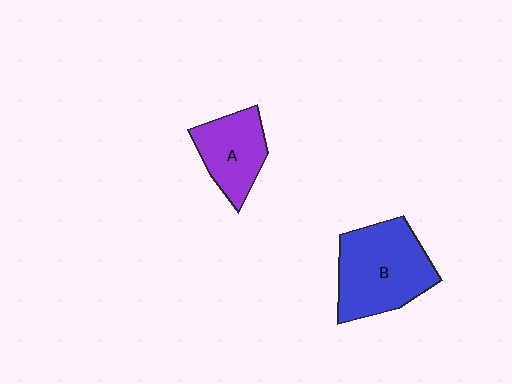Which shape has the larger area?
Shape B (blue).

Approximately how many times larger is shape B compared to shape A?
Approximately 1.6 times.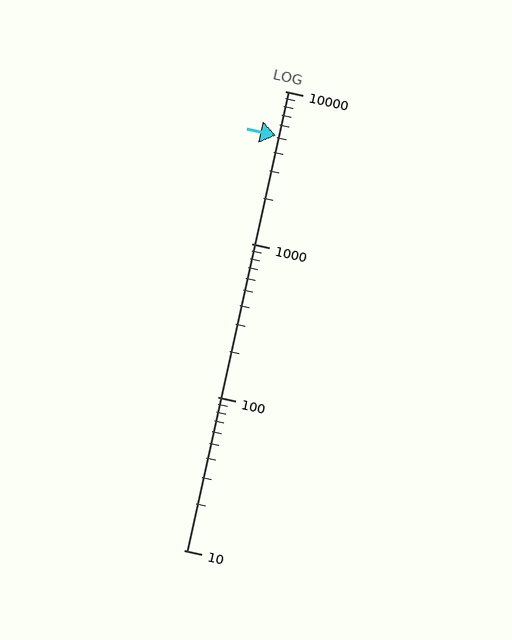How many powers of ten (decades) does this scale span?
The scale spans 3 decades, from 10 to 10000.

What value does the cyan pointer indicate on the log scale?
The pointer indicates approximately 5100.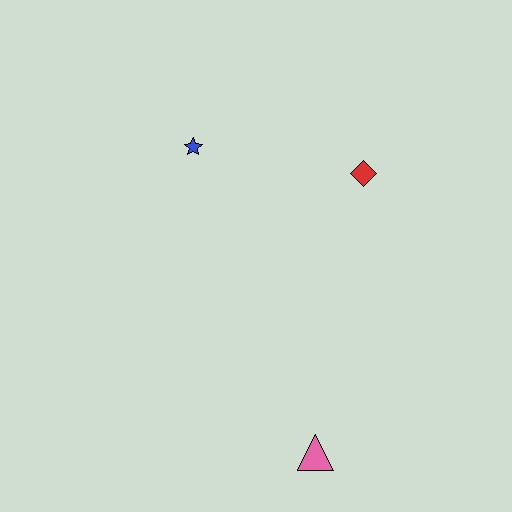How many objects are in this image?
There are 3 objects.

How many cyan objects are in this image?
There are no cyan objects.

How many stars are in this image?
There is 1 star.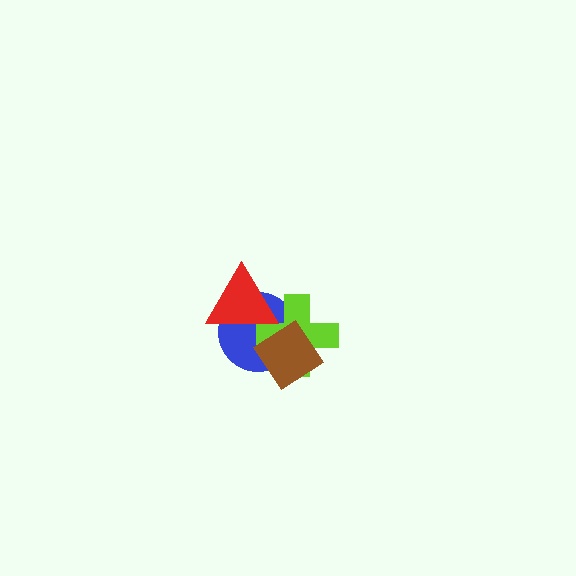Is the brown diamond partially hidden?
No, no other shape covers it.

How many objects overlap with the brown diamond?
2 objects overlap with the brown diamond.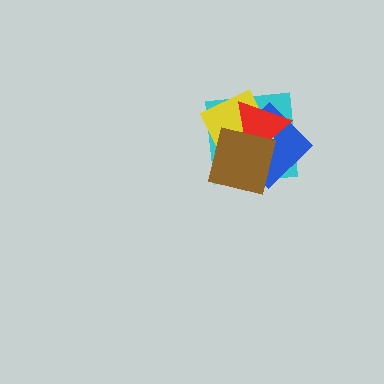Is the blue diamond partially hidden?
Yes, it is partially covered by another shape.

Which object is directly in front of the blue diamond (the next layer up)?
The yellow diamond is directly in front of the blue diamond.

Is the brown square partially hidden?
No, no other shape covers it.